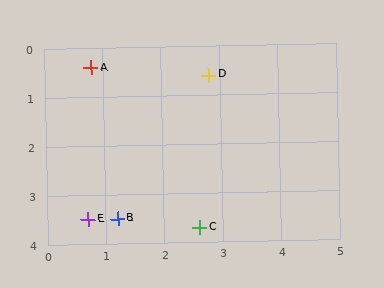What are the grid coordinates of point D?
Point D is at approximately (2.8, 0.6).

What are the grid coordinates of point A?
Point A is at approximately (0.8, 0.4).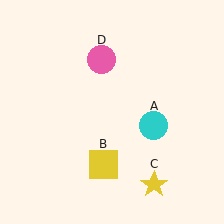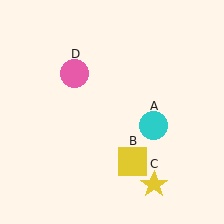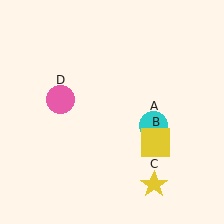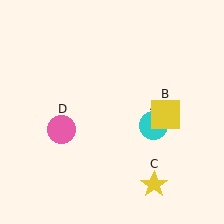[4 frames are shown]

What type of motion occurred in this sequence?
The yellow square (object B), pink circle (object D) rotated counterclockwise around the center of the scene.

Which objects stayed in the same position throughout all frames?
Cyan circle (object A) and yellow star (object C) remained stationary.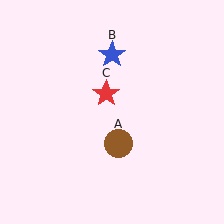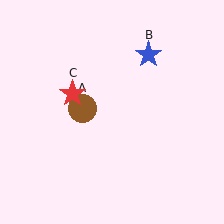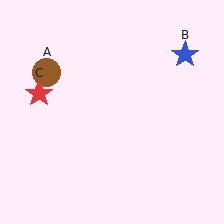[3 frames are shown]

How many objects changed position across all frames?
3 objects changed position: brown circle (object A), blue star (object B), red star (object C).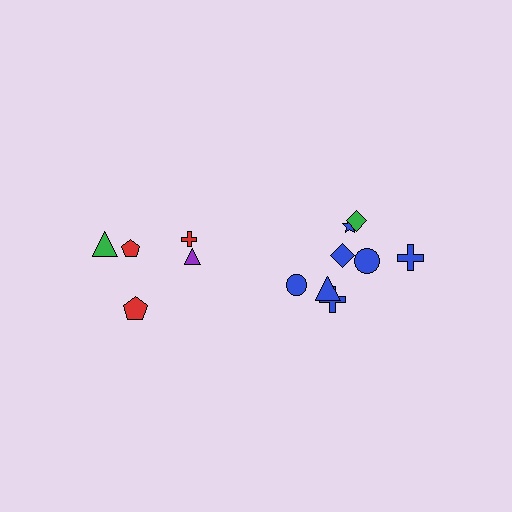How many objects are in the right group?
There are 8 objects.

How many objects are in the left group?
There are 5 objects.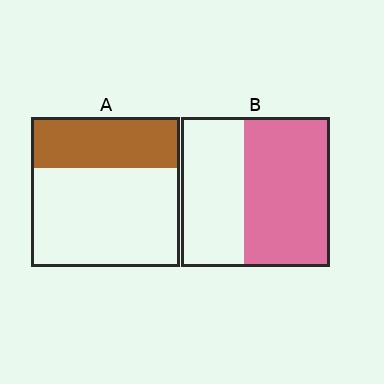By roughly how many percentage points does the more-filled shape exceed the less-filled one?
By roughly 25 percentage points (B over A).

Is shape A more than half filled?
No.